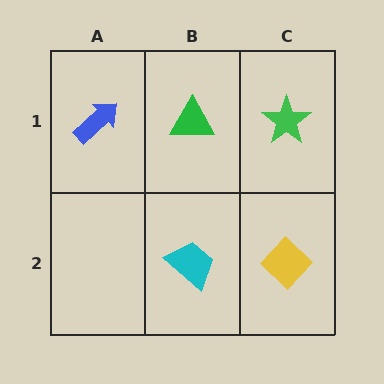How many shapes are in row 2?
2 shapes.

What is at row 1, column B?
A green triangle.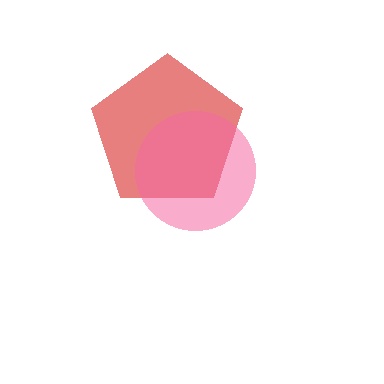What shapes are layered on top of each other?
The layered shapes are: a red pentagon, a pink circle.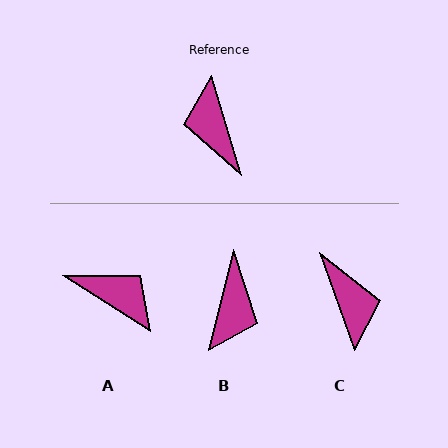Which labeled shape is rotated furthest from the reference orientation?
C, about 177 degrees away.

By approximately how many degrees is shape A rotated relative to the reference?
Approximately 139 degrees clockwise.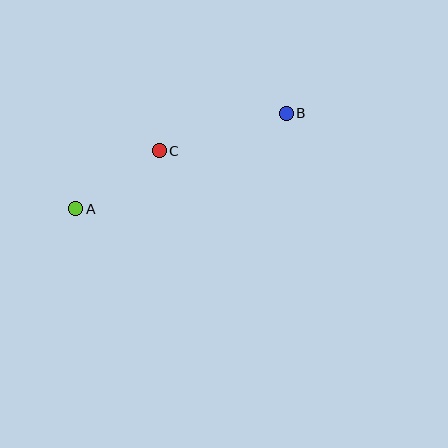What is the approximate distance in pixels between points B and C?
The distance between B and C is approximately 132 pixels.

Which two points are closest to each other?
Points A and C are closest to each other.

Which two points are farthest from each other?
Points A and B are farthest from each other.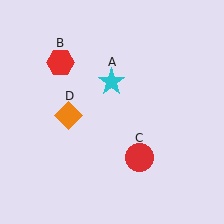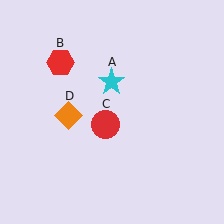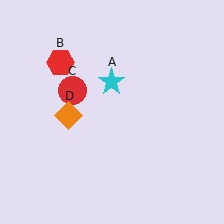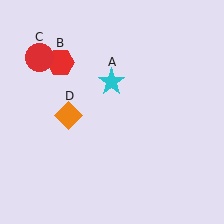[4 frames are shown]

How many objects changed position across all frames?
1 object changed position: red circle (object C).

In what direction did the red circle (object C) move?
The red circle (object C) moved up and to the left.